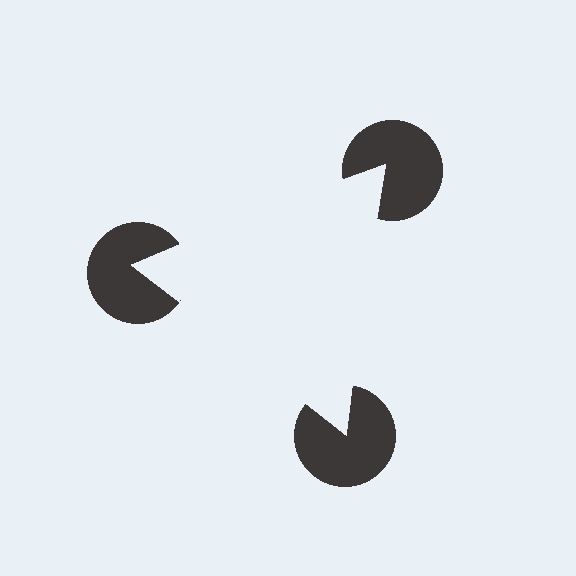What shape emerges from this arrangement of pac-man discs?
An illusory triangle — its edges are inferred from the aligned wedge cuts in the pac-man discs, not physically drawn.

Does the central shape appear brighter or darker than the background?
It typically appears slightly brighter than the background, even though no actual brightness change is drawn.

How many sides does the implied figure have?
3 sides.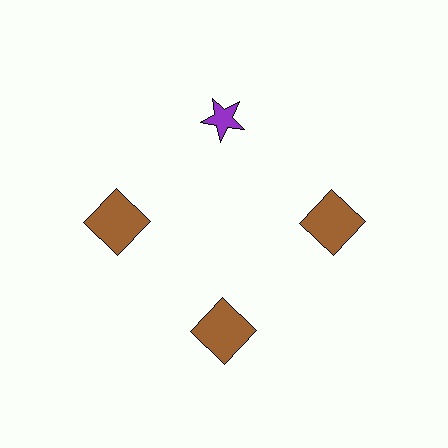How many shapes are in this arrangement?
There are 4 shapes arranged in a ring pattern.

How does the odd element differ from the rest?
It differs in both color (purple instead of brown) and shape (star instead of square).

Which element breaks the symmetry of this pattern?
The purple star at roughly the 12 o'clock position breaks the symmetry. All other shapes are brown squares.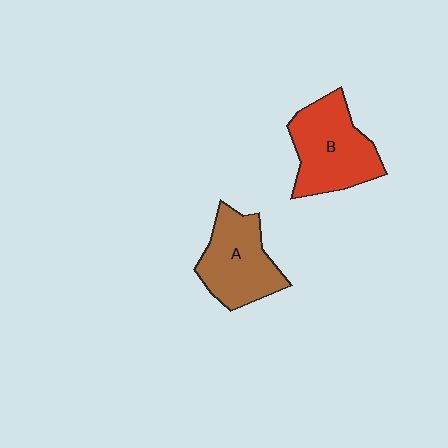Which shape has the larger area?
Shape B (red).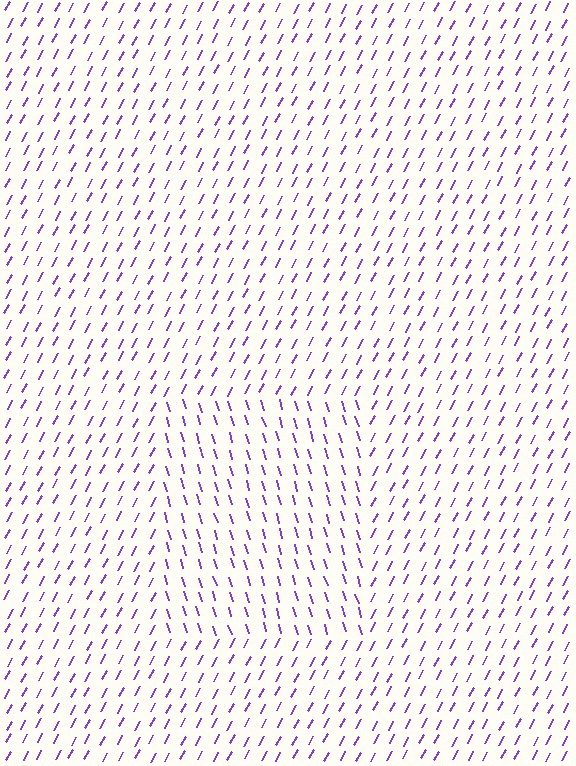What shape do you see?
I see a rectangle.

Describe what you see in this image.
The image is filled with small purple line segments. A rectangle region in the image has lines oriented differently from the surrounding lines, creating a visible texture boundary.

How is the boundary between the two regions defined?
The boundary is defined purely by a change in line orientation (approximately 45 degrees difference). All lines are the same color and thickness.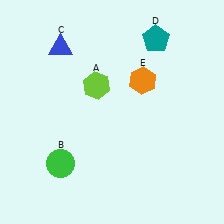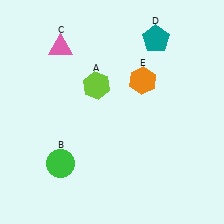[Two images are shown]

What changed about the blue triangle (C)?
In Image 1, C is blue. In Image 2, it changed to pink.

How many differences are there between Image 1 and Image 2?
There is 1 difference between the two images.